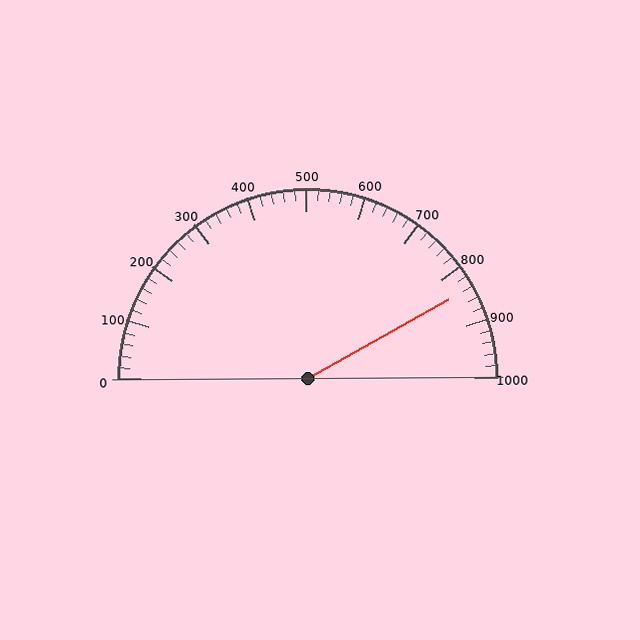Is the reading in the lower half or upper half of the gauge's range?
The reading is in the upper half of the range (0 to 1000).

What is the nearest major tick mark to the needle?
The nearest major tick mark is 800.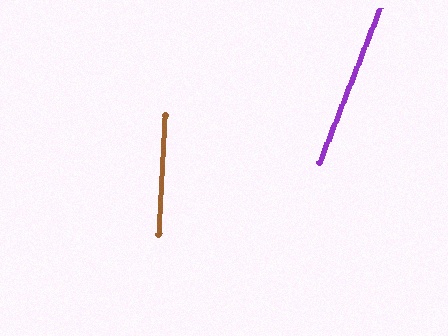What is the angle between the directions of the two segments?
Approximately 18 degrees.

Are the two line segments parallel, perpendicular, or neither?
Neither parallel nor perpendicular — they differ by about 18°.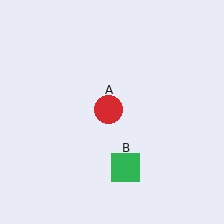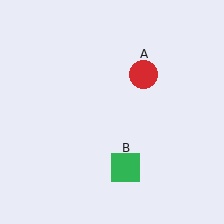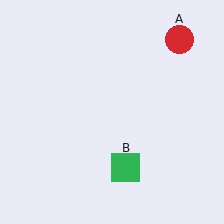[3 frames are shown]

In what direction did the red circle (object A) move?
The red circle (object A) moved up and to the right.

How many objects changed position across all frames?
1 object changed position: red circle (object A).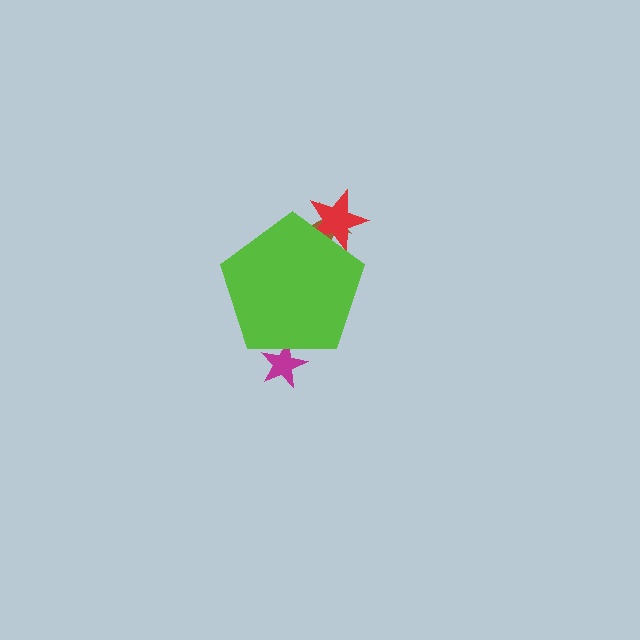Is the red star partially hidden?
Yes, the red star is partially hidden behind the lime pentagon.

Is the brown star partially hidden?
Yes, the brown star is partially hidden behind the lime pentagon.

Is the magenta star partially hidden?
Yes, the magenta star is partially hidden behind the lime pentagon.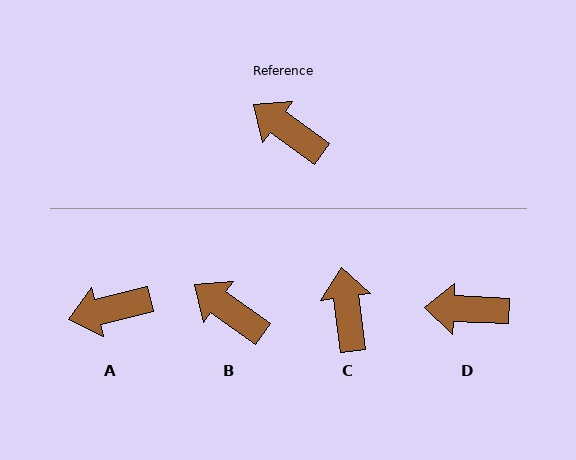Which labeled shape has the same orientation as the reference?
B.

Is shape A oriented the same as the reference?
No, it is off by about 50 degrees.